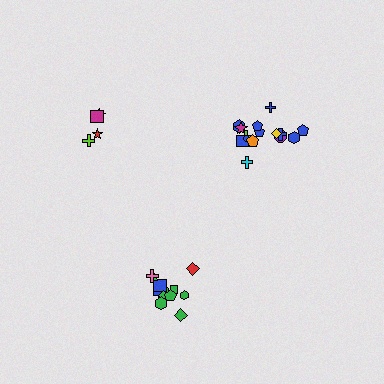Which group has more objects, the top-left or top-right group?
The top-right group.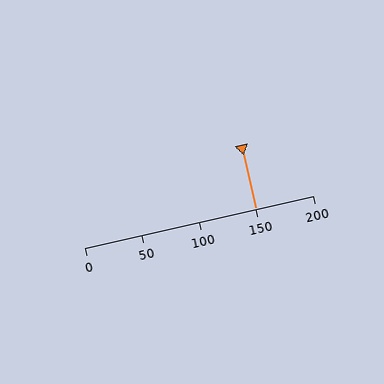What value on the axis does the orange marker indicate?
The marker indicates approximately 150.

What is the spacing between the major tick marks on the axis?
The major ticks are spaced 50 apart.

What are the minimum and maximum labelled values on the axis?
The axis runs from 0 to 200.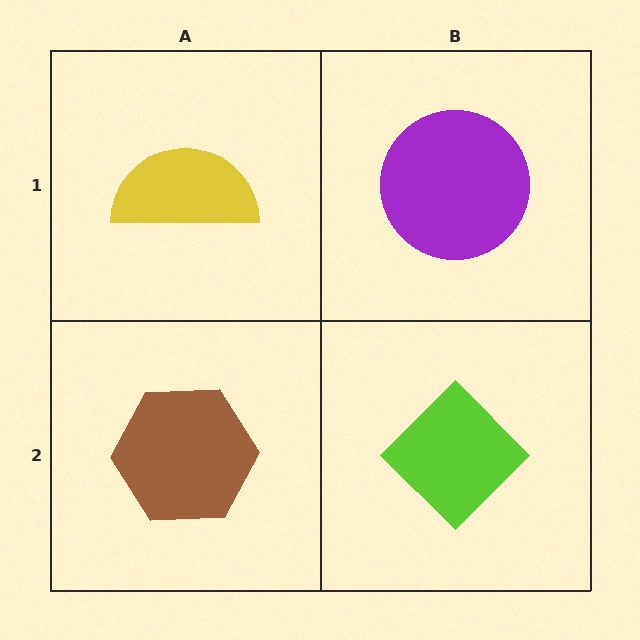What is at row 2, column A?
A brown hexagon.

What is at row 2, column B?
A lime diamond.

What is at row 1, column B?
A purple circle.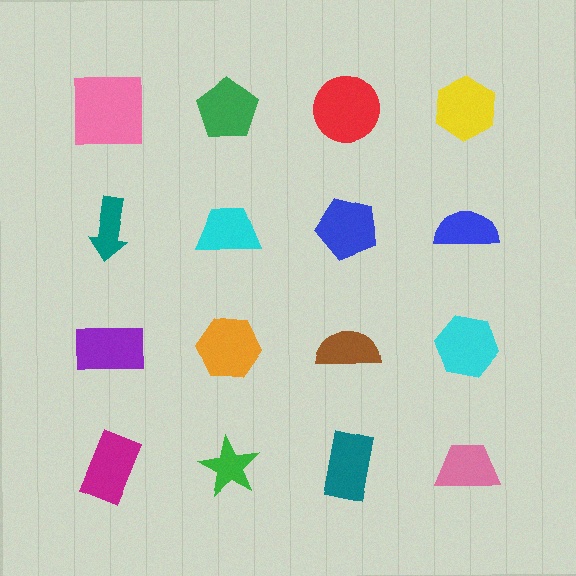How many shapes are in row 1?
4 shapes.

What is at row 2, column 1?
A teal arrow.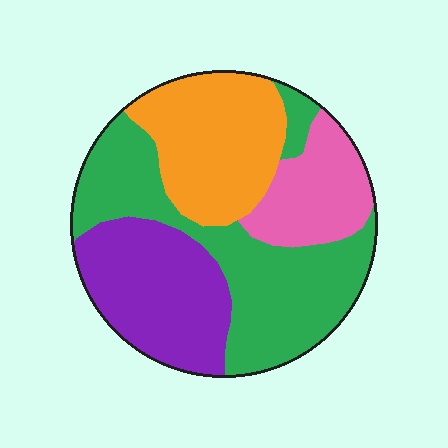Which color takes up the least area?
Pink, at roughly 15%.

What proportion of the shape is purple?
Purple takes up about one quarter (1/4) of the shape.